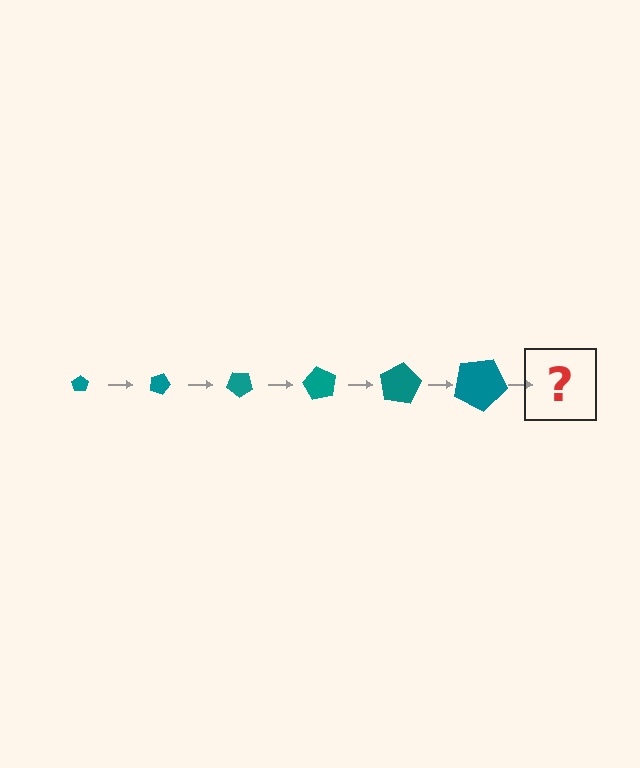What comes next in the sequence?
The next element should be a pentagon, larger than the previous one and rotated 120 degrees from the start.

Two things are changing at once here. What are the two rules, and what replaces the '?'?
The two rules are that the pentagon grows larger each step and it rotates 20 degrees each step. The '?' should be a pentagon, larger than the previous one and rotated 120 degrees from the start.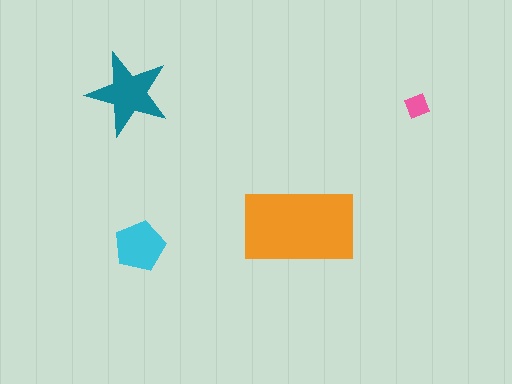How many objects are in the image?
There are 4 objects in the image.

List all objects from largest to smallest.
The orange rectangle, the teal star, the cyan pentagon, the pink diamond.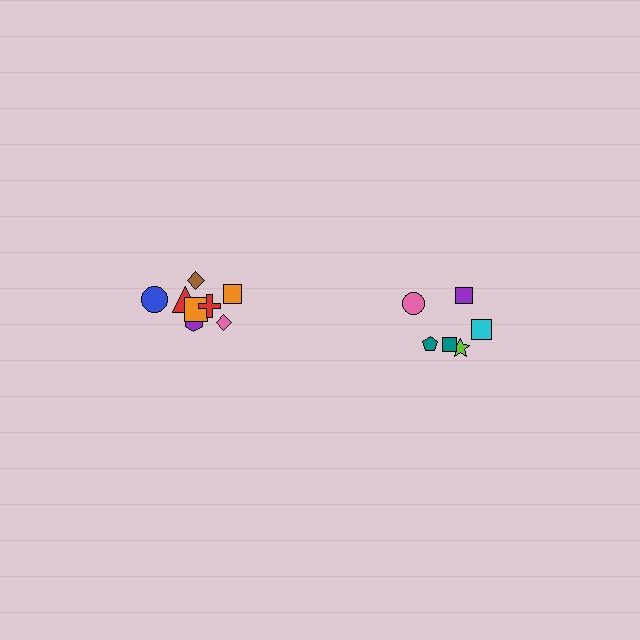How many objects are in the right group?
There are 6 objects.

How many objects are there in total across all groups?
There are 14 objects.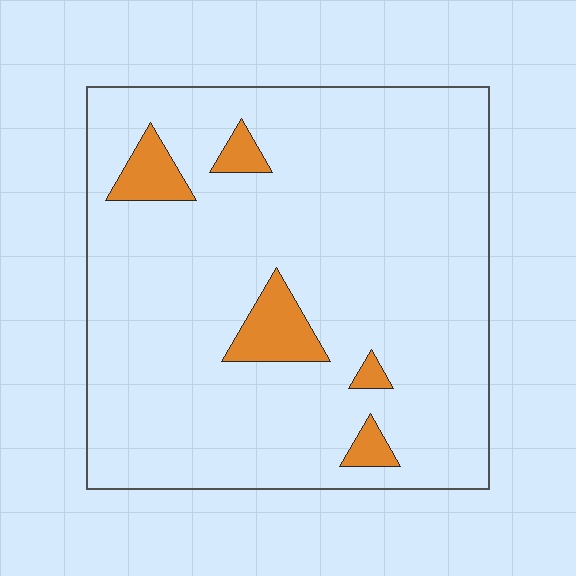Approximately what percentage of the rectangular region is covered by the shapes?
Approximately 10%.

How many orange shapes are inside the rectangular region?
5.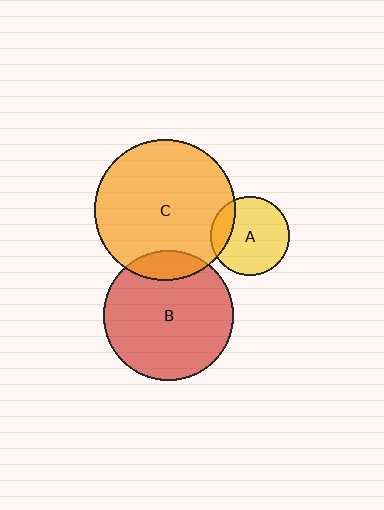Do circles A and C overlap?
Yes.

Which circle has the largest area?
Circle C (orange).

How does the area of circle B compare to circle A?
Approximately 2.7 times.